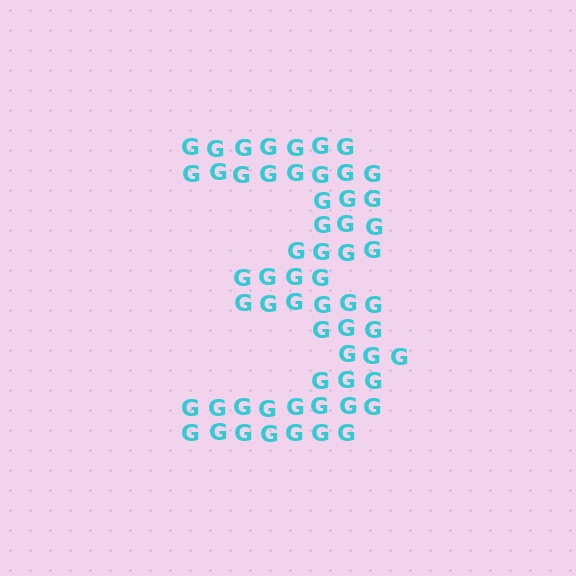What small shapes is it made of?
It is made of small letter G's.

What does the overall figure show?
The overall figure shows the digit 3.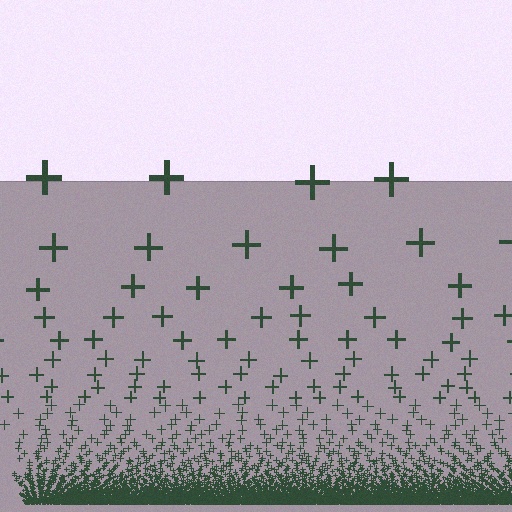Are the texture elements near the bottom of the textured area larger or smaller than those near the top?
Smaller. The gradient is inverted — elements near the bottom are smaller and denser.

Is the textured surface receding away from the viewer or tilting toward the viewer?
The surface appears to tilt toward the viewer. Texture elements get larger and sparser toward the top.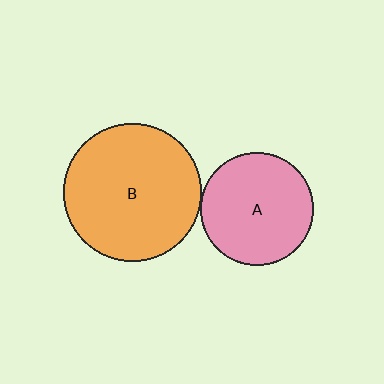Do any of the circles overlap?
No, none of the circles overlap.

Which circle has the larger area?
Circle B (orange).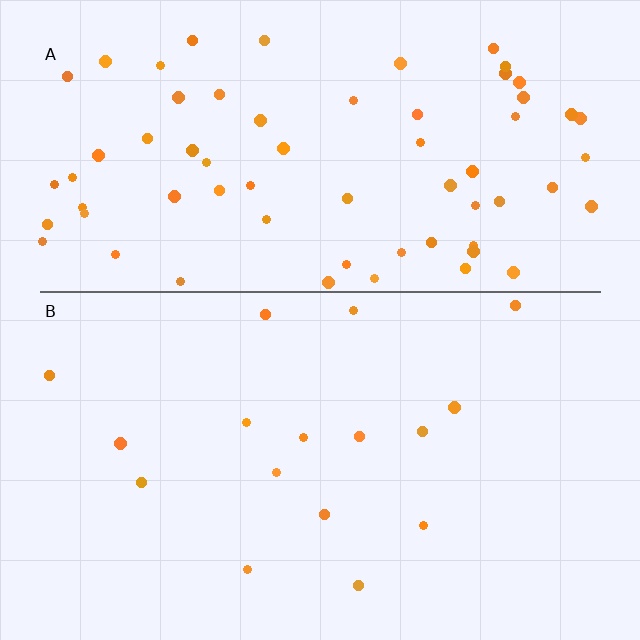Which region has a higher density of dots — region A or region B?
A (the top).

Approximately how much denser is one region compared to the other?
Approximately 4.1× — region A over region B.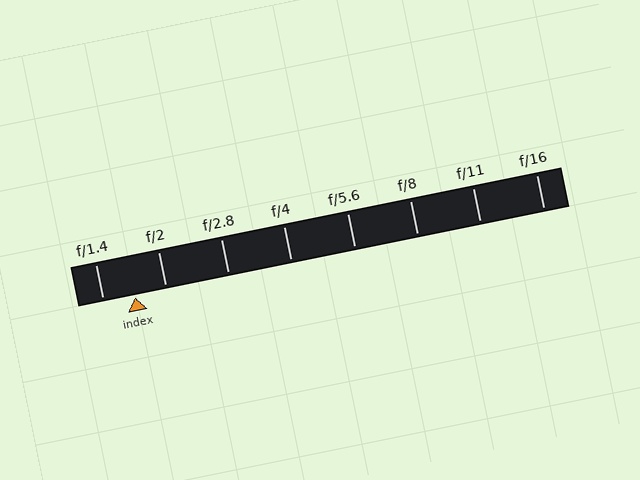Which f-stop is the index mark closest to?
The index mark is closest to f/2.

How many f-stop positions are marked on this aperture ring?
There are 8 f-stop positions marked.